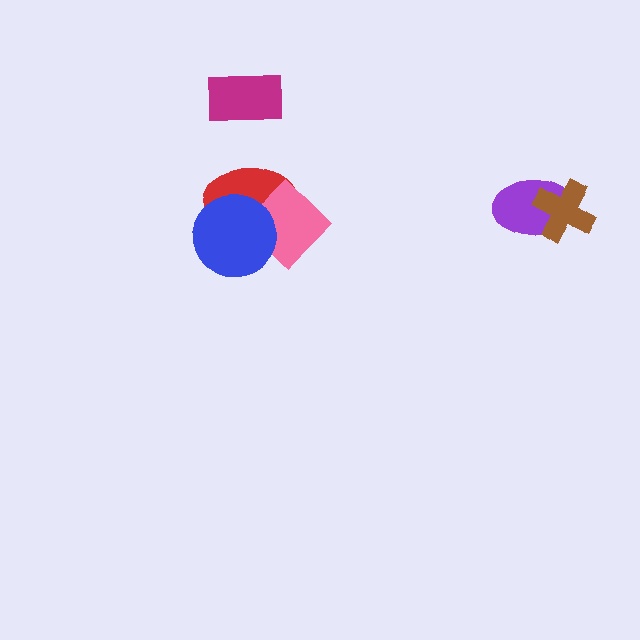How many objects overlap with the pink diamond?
2 objects overlap with the pink diamond.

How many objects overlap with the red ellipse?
2 objects overlap with the red ellipse.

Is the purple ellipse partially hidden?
Yes, it is partially covered by another shape.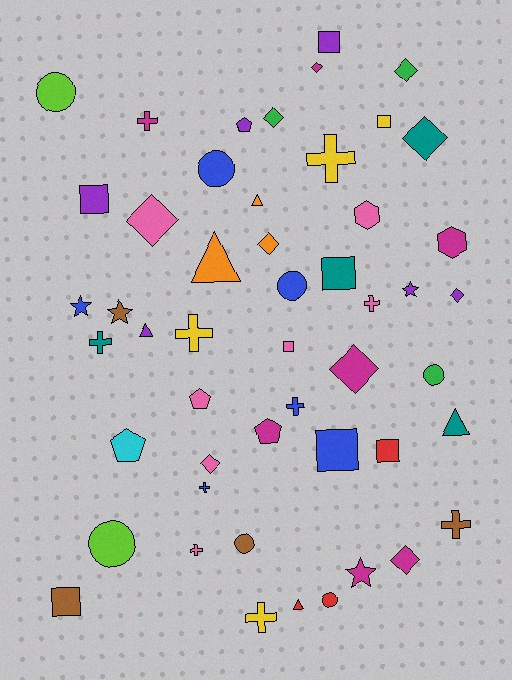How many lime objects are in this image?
There are 2 lime objects.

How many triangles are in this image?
There are 5 triangles.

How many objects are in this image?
There are 50 objects.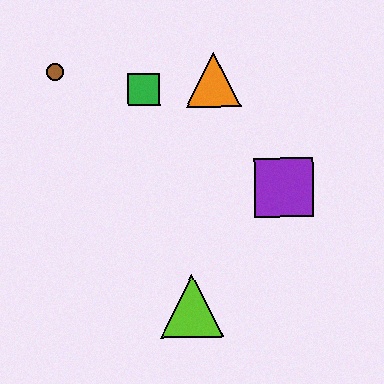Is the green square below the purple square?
No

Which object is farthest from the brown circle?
The lime triangle is farthest from the brown circle.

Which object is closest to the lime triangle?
The purple square is closest to the lime triangle.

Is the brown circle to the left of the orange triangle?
Yes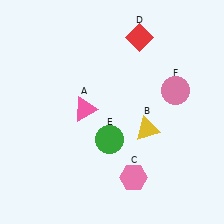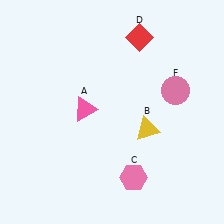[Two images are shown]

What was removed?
The green circle (E) was removed in Image 2.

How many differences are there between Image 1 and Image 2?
There is 1 difference between the two images.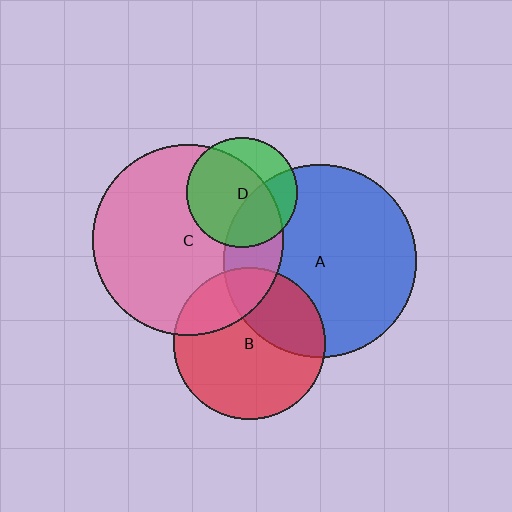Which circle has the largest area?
Circle A (blue).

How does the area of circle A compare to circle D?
Approximately 3.1 times.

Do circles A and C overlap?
Yes.